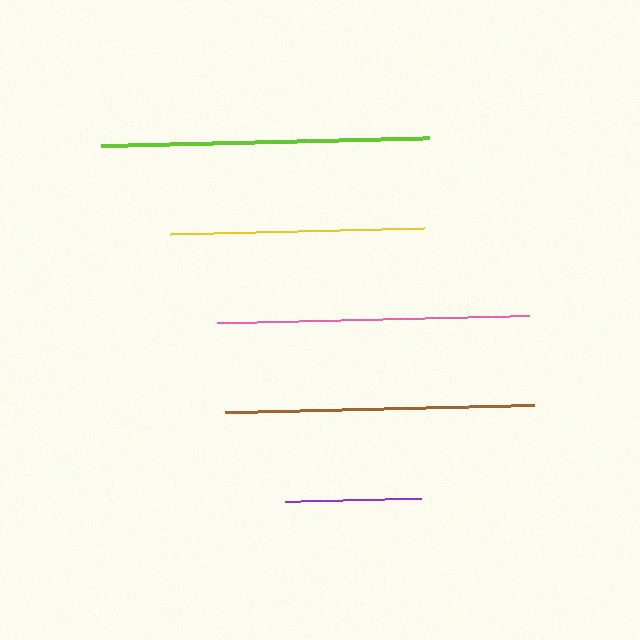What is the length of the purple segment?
The purple segment is approximately 136 pixels long.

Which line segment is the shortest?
The purple line is the shortest at approximately 136 pixels.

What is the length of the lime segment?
The lime segment is approximately 328 pixels long.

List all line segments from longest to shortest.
From longest to shortest: lime, pink, brown, yellow, purple.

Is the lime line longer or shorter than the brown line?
The lime line is longer than the brown line.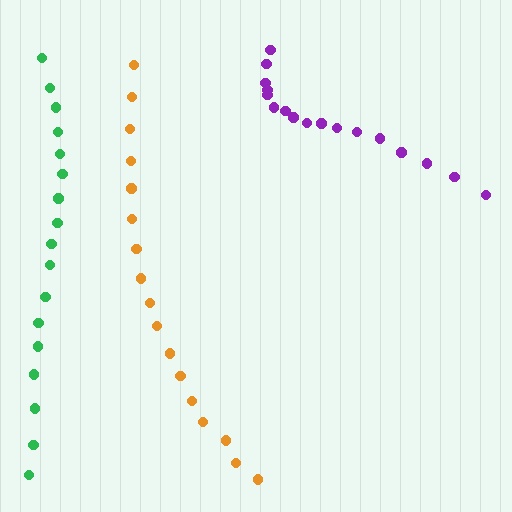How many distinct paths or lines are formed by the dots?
There are 3 distinct paths.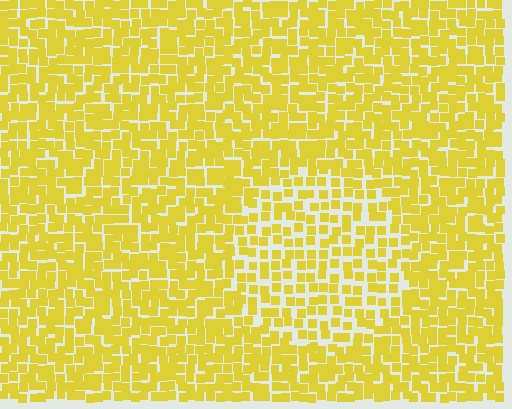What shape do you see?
I see a circle.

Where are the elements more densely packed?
The elements are more densely packed outside the circle boundary.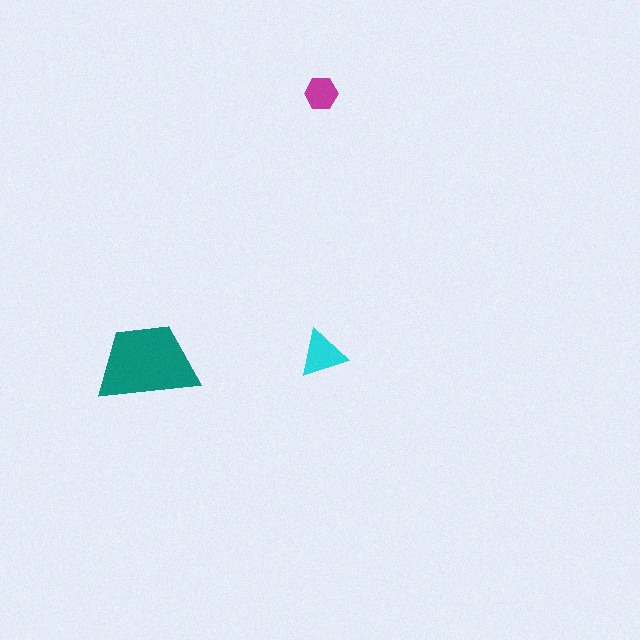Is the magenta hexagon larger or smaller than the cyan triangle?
Smaller.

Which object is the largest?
The teal trapezoid.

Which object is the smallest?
The magenta hexagon.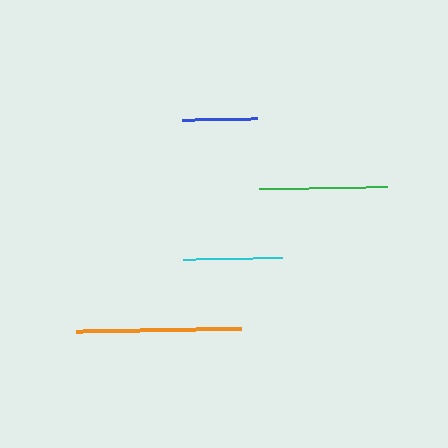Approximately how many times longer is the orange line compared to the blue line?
The orange line is approximately 2.2 times the length of the blue line.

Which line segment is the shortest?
The blue line is the shortest at approximately 75 pixels.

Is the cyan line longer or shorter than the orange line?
The orange line is longer than the cyan line.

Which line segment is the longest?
The orange line is the longest at approximately 165 pixels.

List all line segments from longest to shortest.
From longest to shortest: orange, green, cyan, blue.